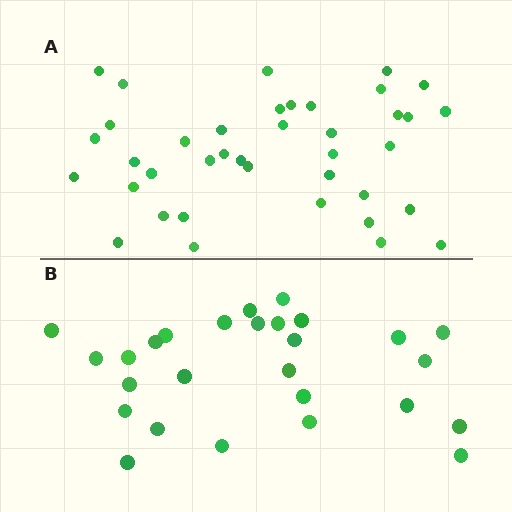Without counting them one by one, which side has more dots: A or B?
Region A (the top region) has more dots.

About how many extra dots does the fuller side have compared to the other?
Region A has roughly 12 or so more dots than region B.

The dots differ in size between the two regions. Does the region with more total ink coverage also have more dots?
No. Region B has more total ink coverage because its dots are larger, but region A actually contains more individual dots. Total area can be misleading — the number of items is what matters here.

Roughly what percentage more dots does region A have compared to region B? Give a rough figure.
About 45% more.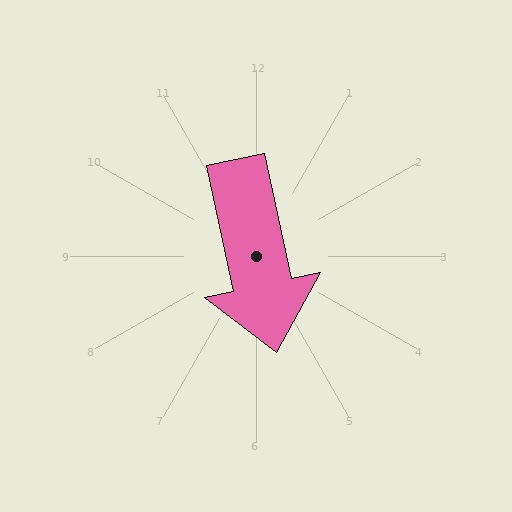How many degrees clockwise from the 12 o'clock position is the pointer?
Approximately 168 degrees.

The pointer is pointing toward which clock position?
Roughly 6 o'clock.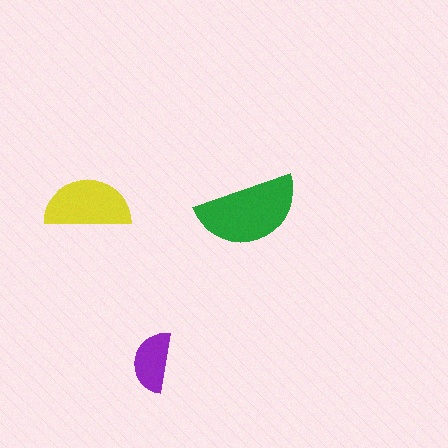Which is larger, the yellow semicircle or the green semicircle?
The green one.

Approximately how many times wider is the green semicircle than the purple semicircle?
About 1.5 times wider.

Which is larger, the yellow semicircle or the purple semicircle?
The yellow one.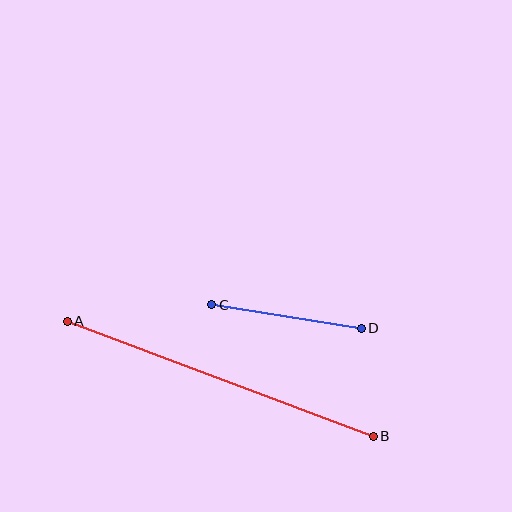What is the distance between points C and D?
The distance is approximately 151 pixels.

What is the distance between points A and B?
The distance is approximately 327 pixels.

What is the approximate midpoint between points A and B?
The midpoint is at approximately (220, 379) pixels.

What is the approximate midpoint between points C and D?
The midpoint is at approximately (286, 317) pixels.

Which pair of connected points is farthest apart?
Points A and B are farthest apart.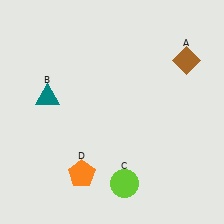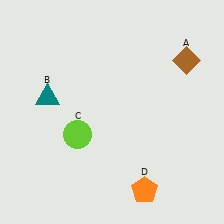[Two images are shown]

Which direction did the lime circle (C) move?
The lime circle (C) moved up.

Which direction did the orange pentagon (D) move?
The orange pentagon (D) moved right.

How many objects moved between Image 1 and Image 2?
2 objects moved between the two images.